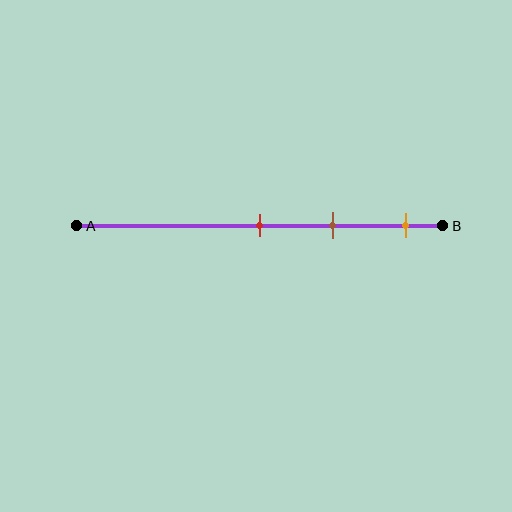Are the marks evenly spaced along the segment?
Yes, the marks are approximately evenly spaced.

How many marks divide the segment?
There are 3 marks dividing the segment.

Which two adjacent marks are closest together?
The red and brown marks are the closest adjacent pair.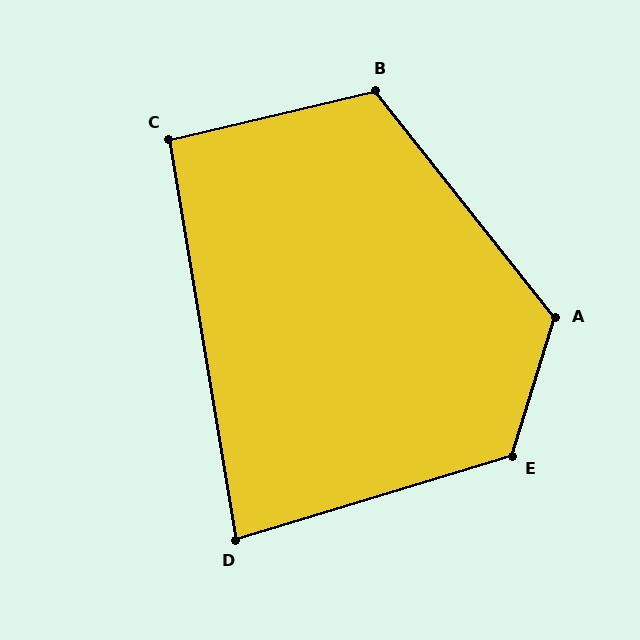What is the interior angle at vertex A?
Approximately 124 degrees (obtuse).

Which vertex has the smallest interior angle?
D, at approximately 83 degrees.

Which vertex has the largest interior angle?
E, at approximately 124 degrees.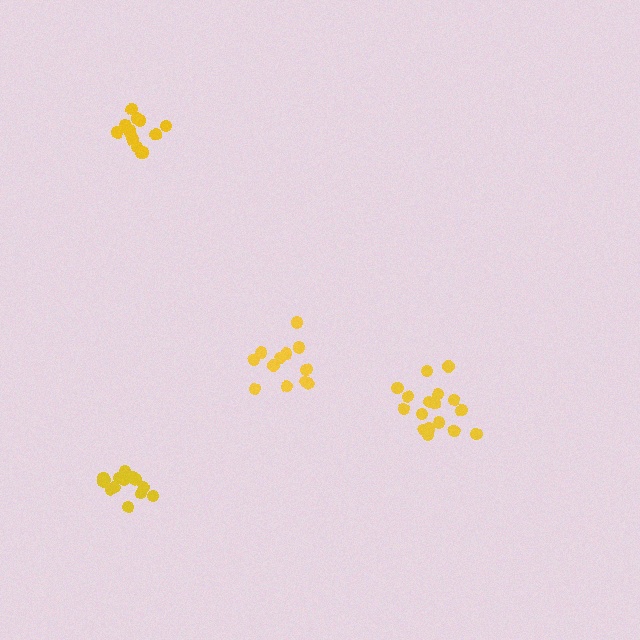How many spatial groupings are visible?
There are 4 spatial groupings.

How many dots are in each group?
Group 1: 17 dots, Group 2: 14 dots, Group 3: 12 dots, Group 4: 13 dots (56 total).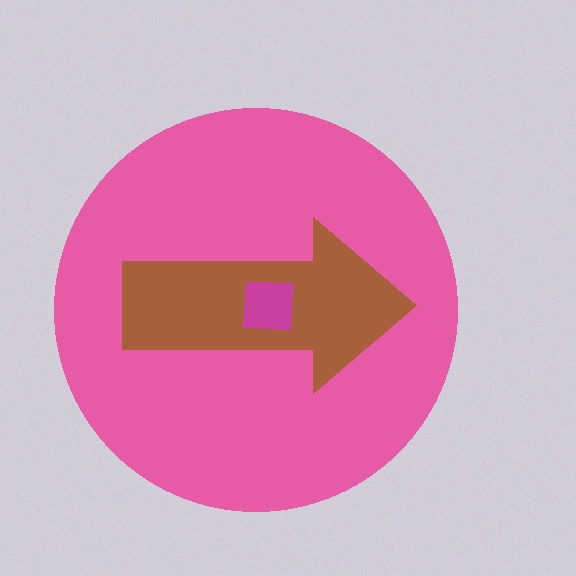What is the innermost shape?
The magenta square.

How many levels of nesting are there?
3.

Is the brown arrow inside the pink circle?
Yes.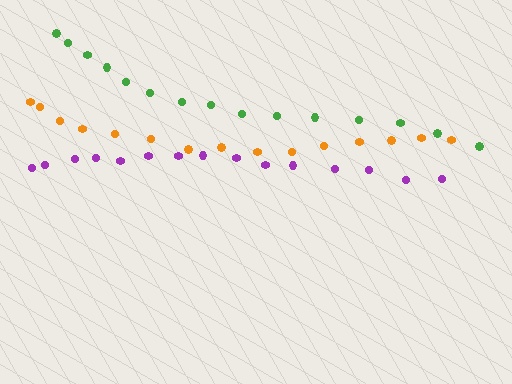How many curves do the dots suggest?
There are 3 distinct paths.